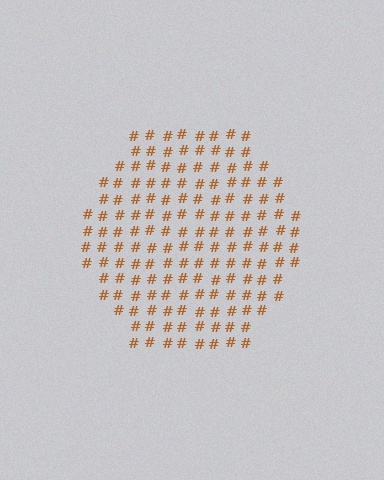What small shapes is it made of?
It is made of small hash symbols.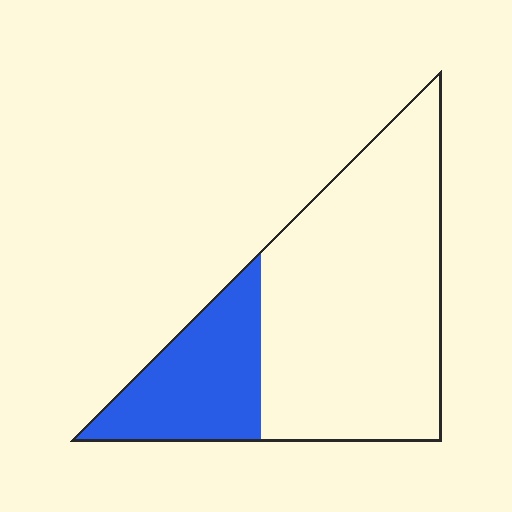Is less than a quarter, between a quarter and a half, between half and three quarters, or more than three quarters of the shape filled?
Between a quarter and a half.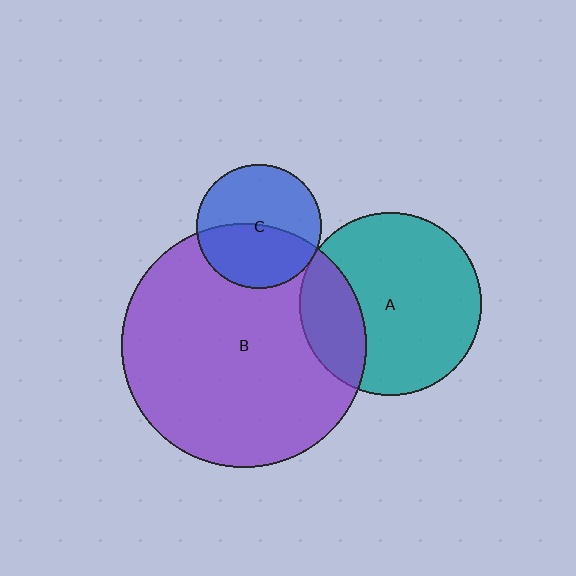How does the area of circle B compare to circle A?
Approximately 1.8 times.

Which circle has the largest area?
Circle B (purple).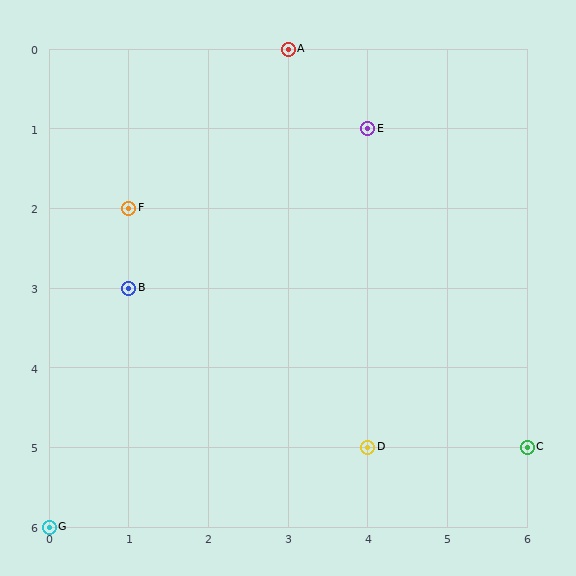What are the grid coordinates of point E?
Point E is at grid coordinates (4, 1).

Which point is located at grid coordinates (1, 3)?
Point B is at (1, 3).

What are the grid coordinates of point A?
Point A is at grid coordinates (3, 0).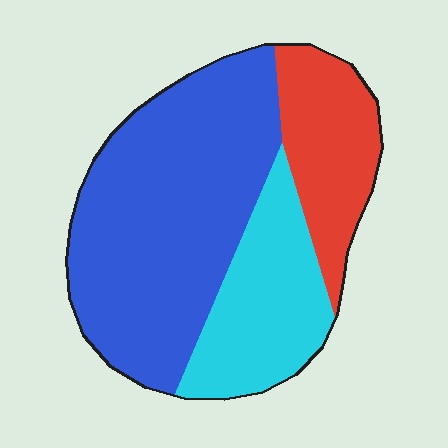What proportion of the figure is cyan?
Cyan takes up less than a quarter of the figure.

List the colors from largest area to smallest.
From largest to smallest: blue, cyan, red.